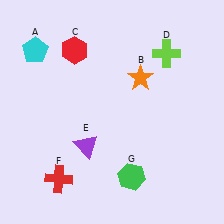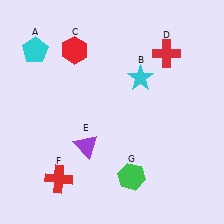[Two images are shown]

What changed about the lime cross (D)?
In Image 1, D is lime. In Image 2, it changed to red.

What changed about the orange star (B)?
In Image 1, B is orange. In Image 2, it changed to cyan.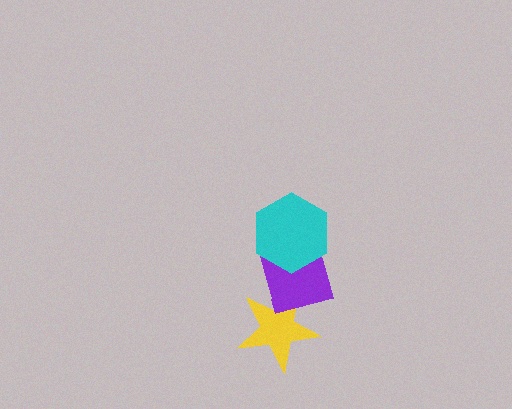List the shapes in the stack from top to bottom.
From top to bottom: the cyan hexagon, the purple diamond, the yellow star.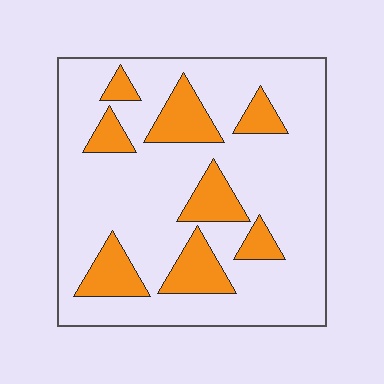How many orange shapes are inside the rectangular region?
8.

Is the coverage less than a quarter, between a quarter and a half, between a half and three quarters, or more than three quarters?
Less than a quarter.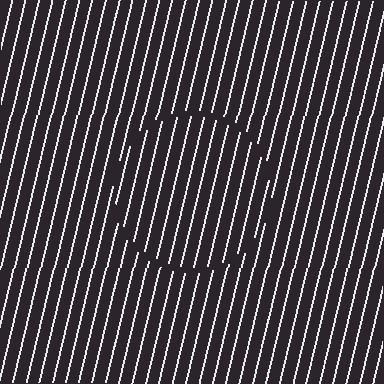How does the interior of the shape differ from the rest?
The interior of the shape contains the same grating, shifted by half a period — the contour is defined by the phase discontinuity where line-ends from the inner and outer gratings abut.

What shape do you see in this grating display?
An illusory circle. The interior of the shape contains the same grating, shifted by half a period — the contour is defined by the phase discontinuity where line-ends from the inner and outer gratings abut.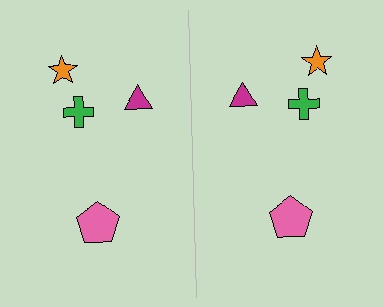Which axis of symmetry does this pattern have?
The pattern has a vertical axis of symmetry running through the center of the image.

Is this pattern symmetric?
Yes, this pattern has bilateral (reflection) symmetry.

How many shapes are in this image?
There are 8 shapes in this image.